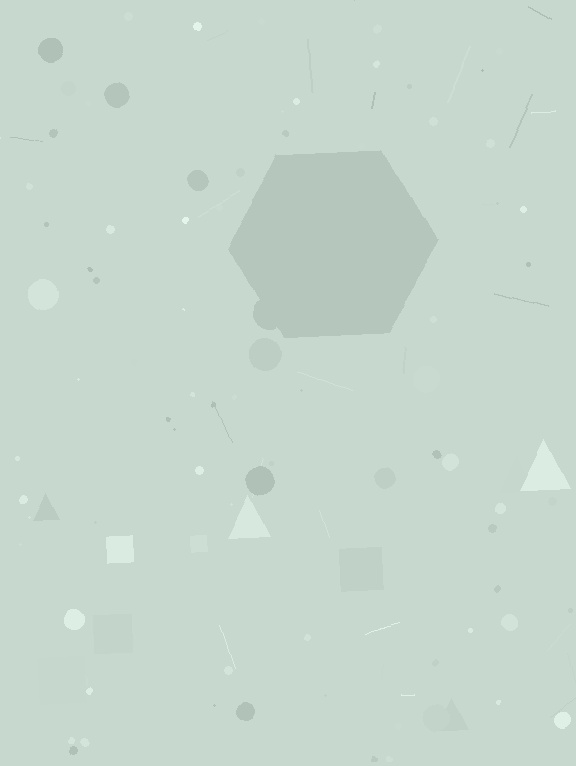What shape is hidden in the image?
A hexagon is hidden in the image.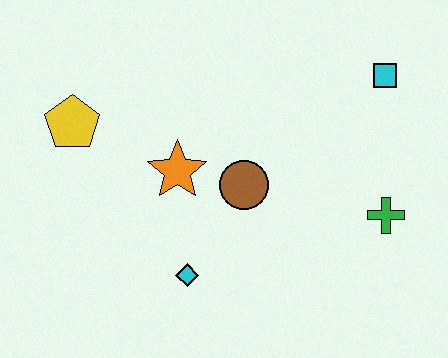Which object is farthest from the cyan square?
The yellow pentagon is farthest from the cyan square.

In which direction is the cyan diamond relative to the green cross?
The cyan diamond is to the left of the green cross.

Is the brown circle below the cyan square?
Yes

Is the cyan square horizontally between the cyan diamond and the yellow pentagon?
No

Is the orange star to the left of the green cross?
Yes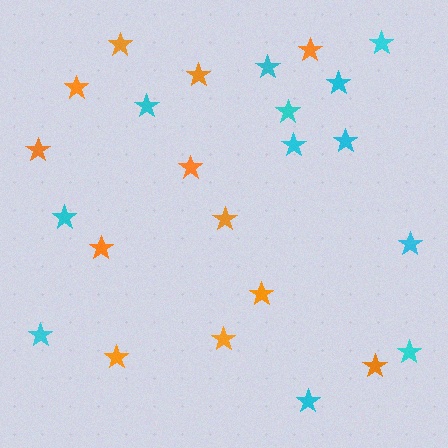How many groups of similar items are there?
There are 2 groups: one group of orange stars (12) and one group of cyan stars (12).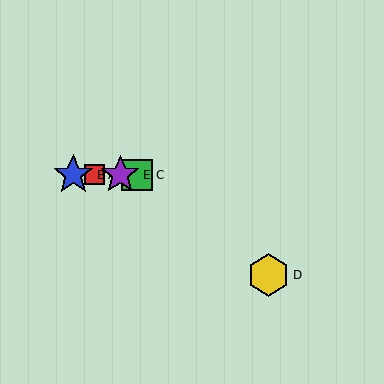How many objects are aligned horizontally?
4 objects (A, B, C, E) are aligned horizontally.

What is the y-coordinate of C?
Object C is at y≈175.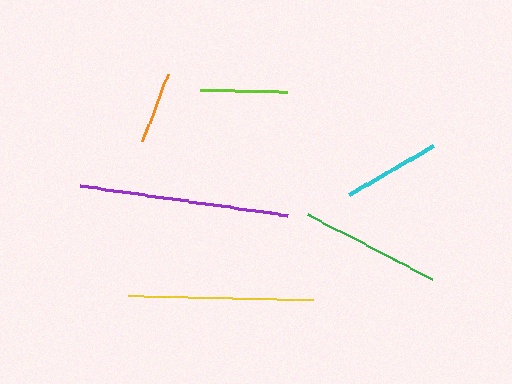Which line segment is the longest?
The purple line is the longest at approximately 210 pixels.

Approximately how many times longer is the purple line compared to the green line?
The purple line is approximately 1.5 times the length of the green line.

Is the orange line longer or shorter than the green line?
The green line is longer than the orange line.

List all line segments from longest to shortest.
From longest to shortest: purple, yellow, green, cyan, lime, orange.